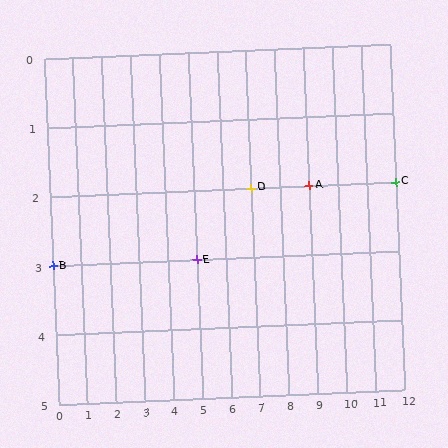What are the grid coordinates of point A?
Point A is at grid coordinates (9, 2).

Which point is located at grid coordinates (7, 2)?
Point D is at (7, 2).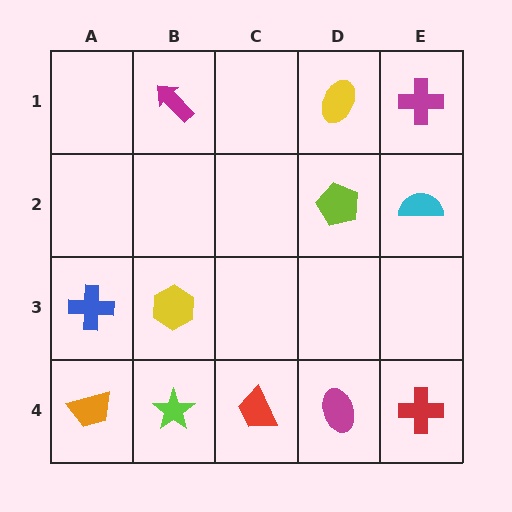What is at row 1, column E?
A magenta cross.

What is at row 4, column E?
A red cross.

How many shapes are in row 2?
2 shapes.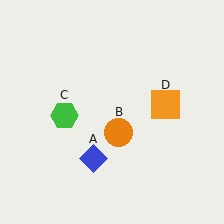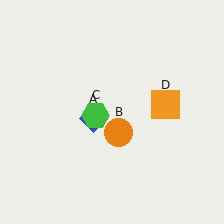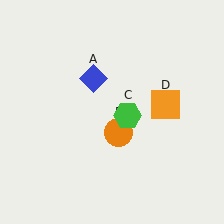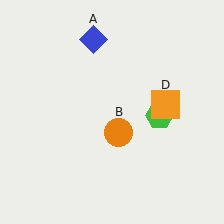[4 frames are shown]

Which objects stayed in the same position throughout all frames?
Orange circle (object B) and orange square (object D) remained stationary.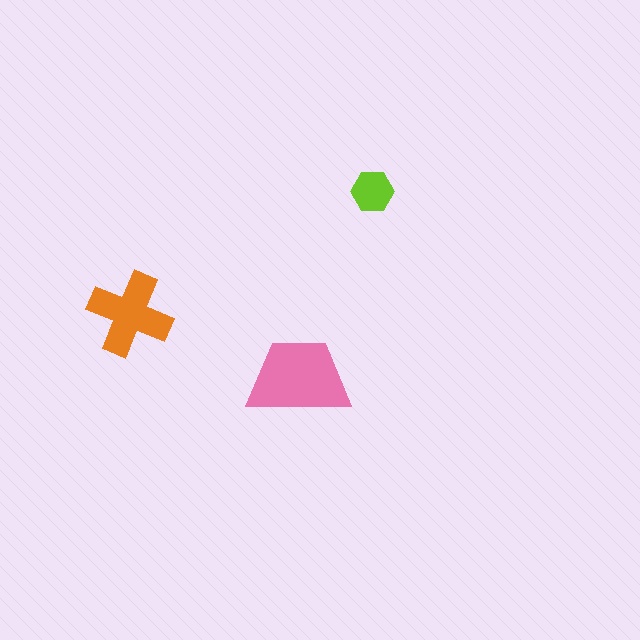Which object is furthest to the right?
The lime hexagon is rightmost.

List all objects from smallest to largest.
The lime hexagon, the orange cross, the pink trapezoid.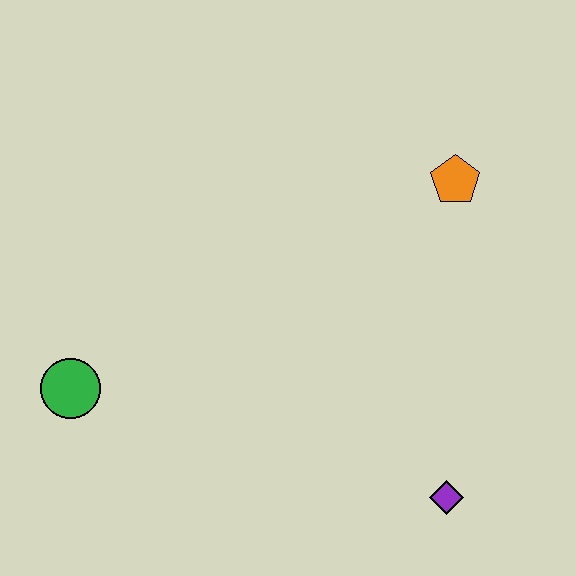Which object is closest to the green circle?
The purple diamond is closest to the green circle.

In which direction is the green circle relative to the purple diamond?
The green circle is to the left of the purple diamond.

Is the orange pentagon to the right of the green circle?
Yes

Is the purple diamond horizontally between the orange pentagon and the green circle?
Yes